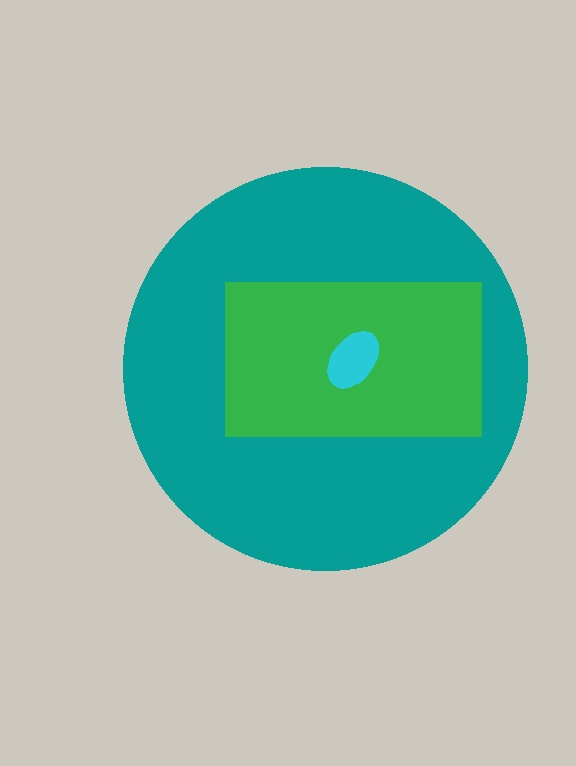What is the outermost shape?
The teal circle.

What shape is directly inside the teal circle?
The green rectangle.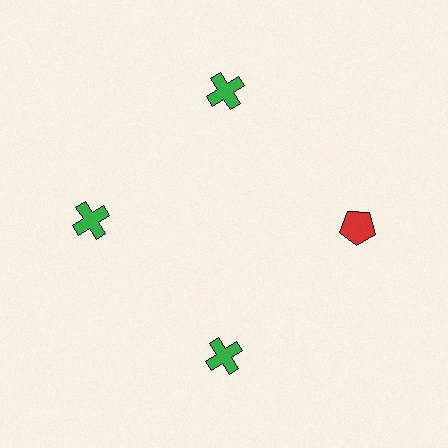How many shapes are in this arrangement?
There are 4 shapes arranged in a ring pattern.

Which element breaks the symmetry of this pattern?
The red pentagon at roughly the 3 o'clock position breaks the symmetry. All other shapes are green crosses.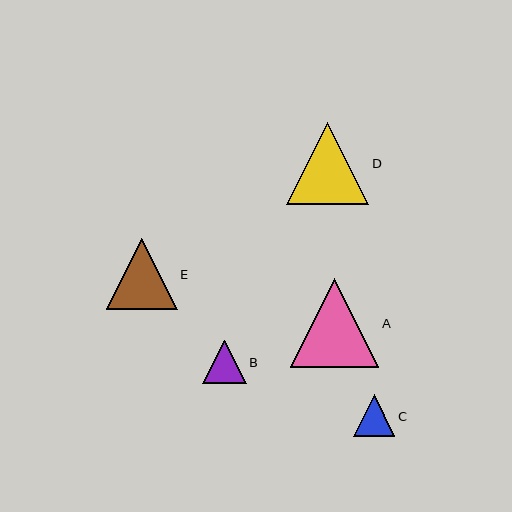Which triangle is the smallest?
Triangle C is the smallest with a size of approximately 41 pixels.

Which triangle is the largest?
Triangle A is the largest with a size of approximately 89 pixels.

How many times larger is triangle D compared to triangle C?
Triangle D is approximately 2.0 times the size of triangle C.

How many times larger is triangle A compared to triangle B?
Triangle A is approximately 2.0 times the size of triangle B.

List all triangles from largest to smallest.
From largest to smallest: A, D, E, B, C.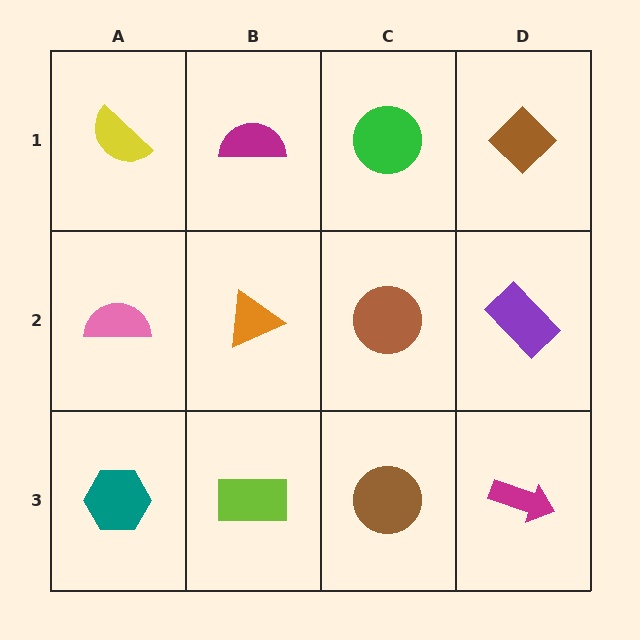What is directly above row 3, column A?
A pink semicircle.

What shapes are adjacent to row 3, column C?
A brown circle (row 2, column C), a lime rectangle (row 3, column B), a magenta arrow (row 3, column D).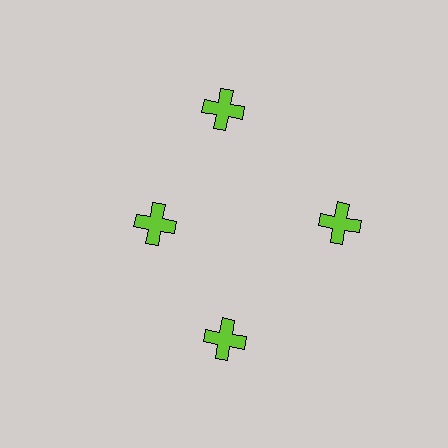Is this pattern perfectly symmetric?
No. The 4 lime crosses are arranged in a ring, but one element near the 9 o'clock position is pulled inward toward the center, breaking the 4-fold rotational symmetry.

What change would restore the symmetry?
The symmetry would be restored by moving it outward, back onto the ring so that all 4 crosses sit at equal angles and equal distance from the center.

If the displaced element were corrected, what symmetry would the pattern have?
It would have 4-fold rotational symmetry — the pattern would map onto itself every 90 degrees.